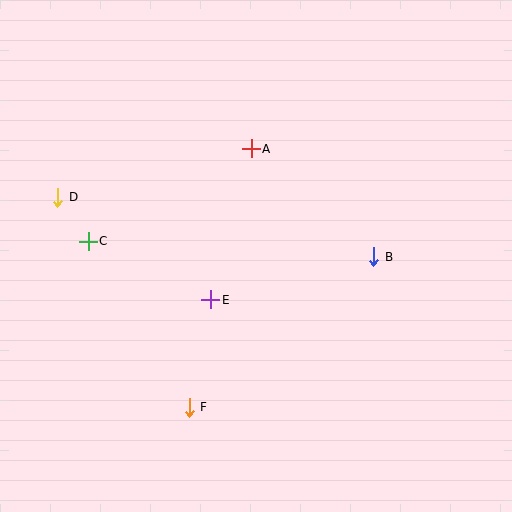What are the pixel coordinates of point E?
Point E is at (211, 300).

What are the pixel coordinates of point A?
Point A is at (251, 149).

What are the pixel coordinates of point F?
Point F is at (189, 407).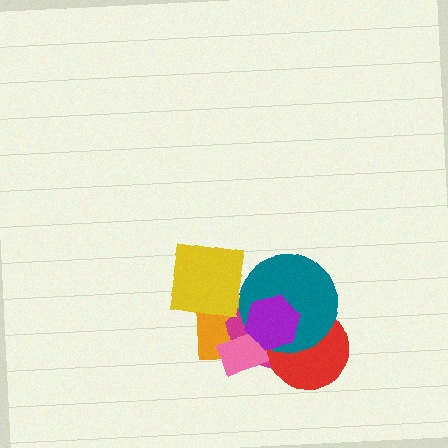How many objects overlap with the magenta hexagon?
6 objects overlap with the magenta hexagon.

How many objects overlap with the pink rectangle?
5 objects overlap with the pink rectangle.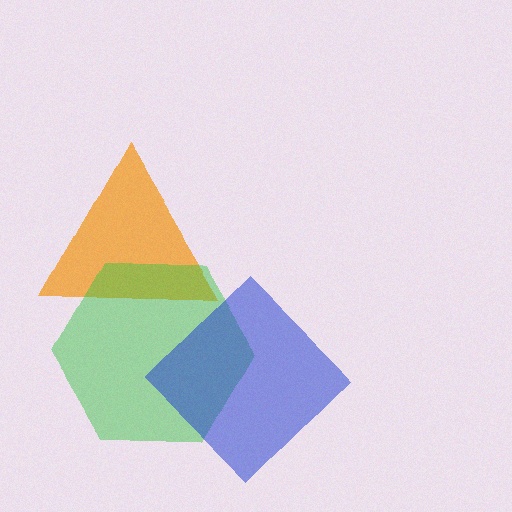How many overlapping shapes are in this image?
There are 3 overlapping shapes in the image.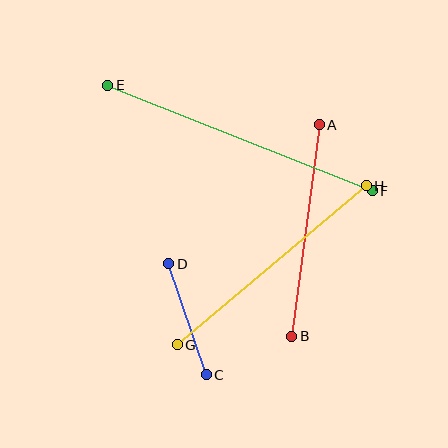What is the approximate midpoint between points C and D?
The midpoint is at approximately (188, 319) pixels.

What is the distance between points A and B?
The distance is approximately 213 pixels.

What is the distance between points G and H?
The distance is approximately 247 pixels.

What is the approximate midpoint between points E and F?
The midpoint is at approximately (240, 138) pixels.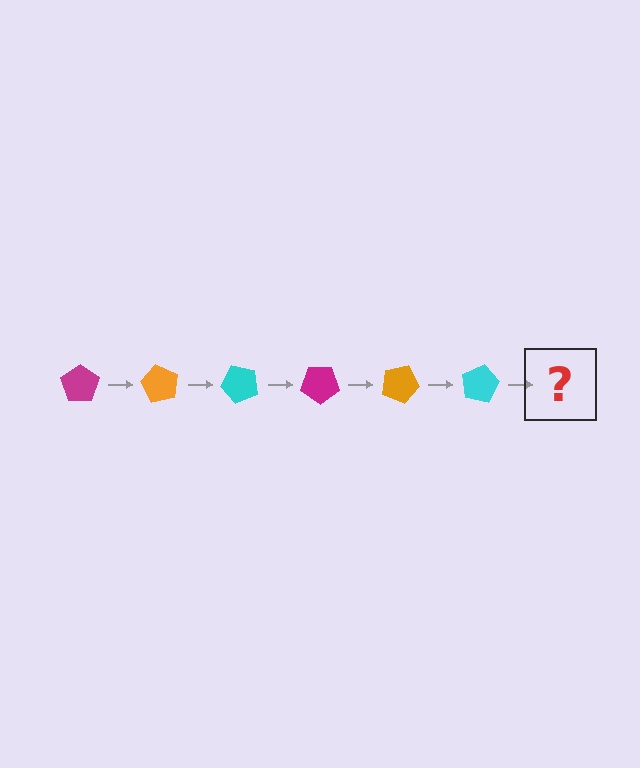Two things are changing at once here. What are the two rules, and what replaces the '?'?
The two rules are that it rotates 60 degrees each step and the color cycles through magenta, orange, and cyan. The '?' should be a magenta pentagon, rotated 360 degrees from the start.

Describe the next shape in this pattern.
It should be a magenta pentagon, rotated 360 degrees from the start.